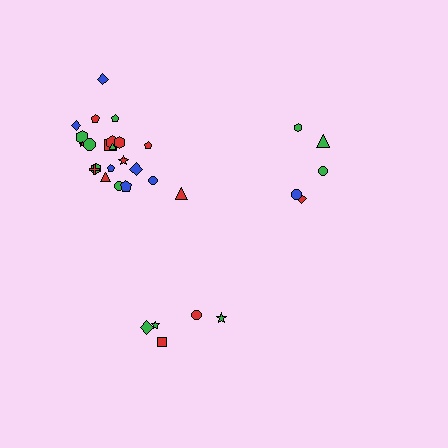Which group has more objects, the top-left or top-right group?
The top-left group.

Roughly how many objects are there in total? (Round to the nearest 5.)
Roughly 30 objects in total.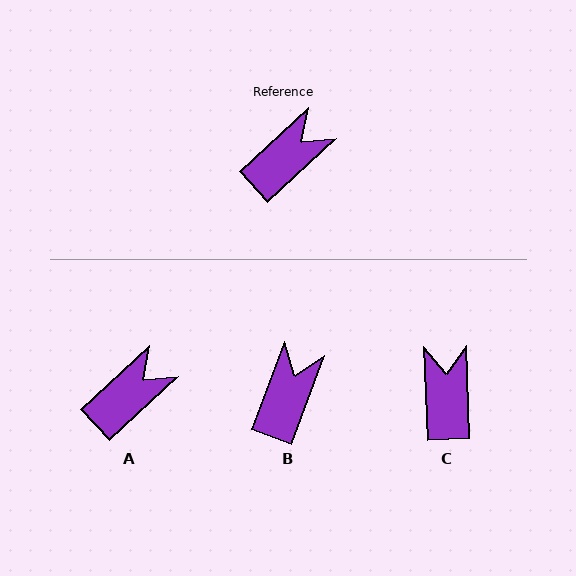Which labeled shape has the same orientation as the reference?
A.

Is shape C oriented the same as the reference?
No, it is off by about 49 degrees.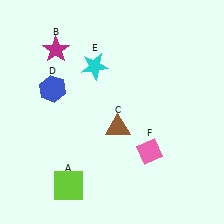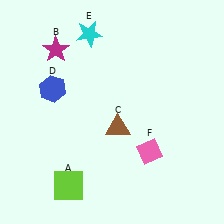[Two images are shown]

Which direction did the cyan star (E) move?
The cyan star (E) moved up.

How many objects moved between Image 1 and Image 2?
1 object moved between the two images.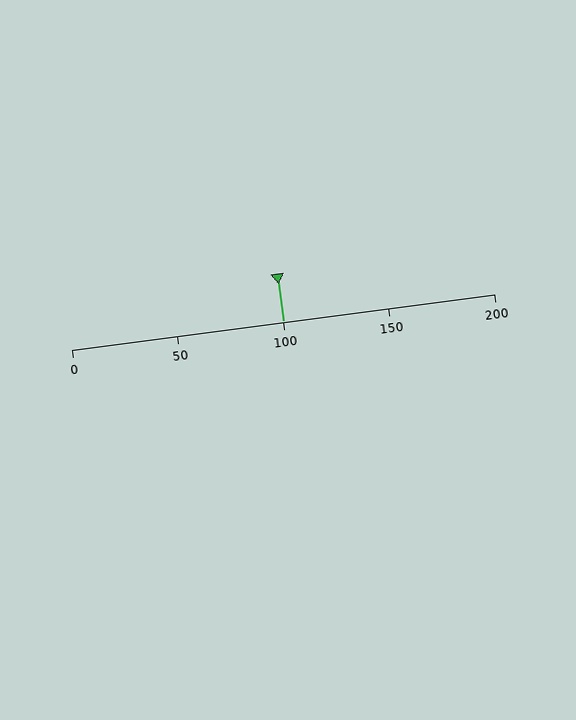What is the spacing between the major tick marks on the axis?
The major ticks are spaced 50 apart.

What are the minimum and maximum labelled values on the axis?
The axis runs from 0 to 200.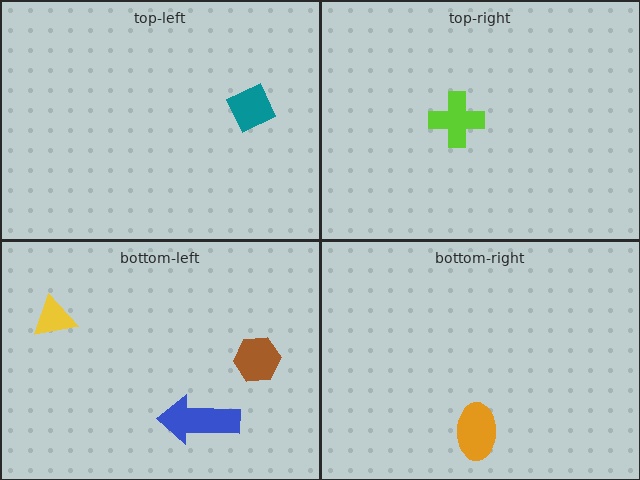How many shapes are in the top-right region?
1.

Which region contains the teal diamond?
The top-left region.